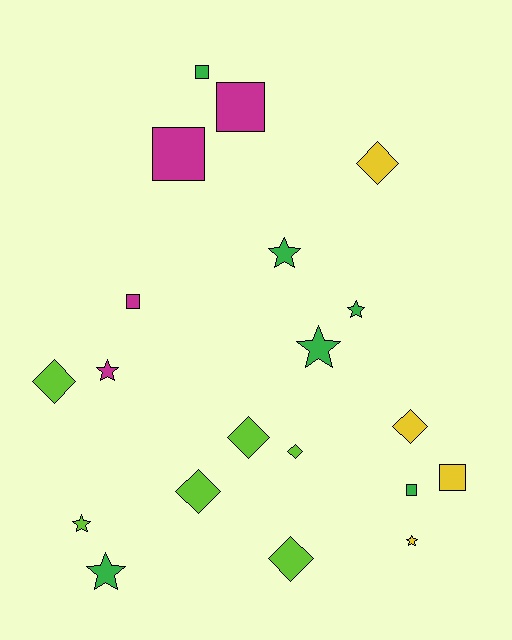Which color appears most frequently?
Green, with 6 objects.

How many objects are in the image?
There are 20 objects.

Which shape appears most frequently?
Diamond, with 7 objects.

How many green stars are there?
There are 4 green stars.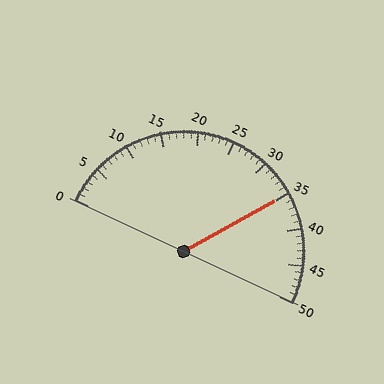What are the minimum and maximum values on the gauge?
The gauge ranges from 0 to 50.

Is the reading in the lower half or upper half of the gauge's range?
The reading is in the upper half of the range (0 to 50).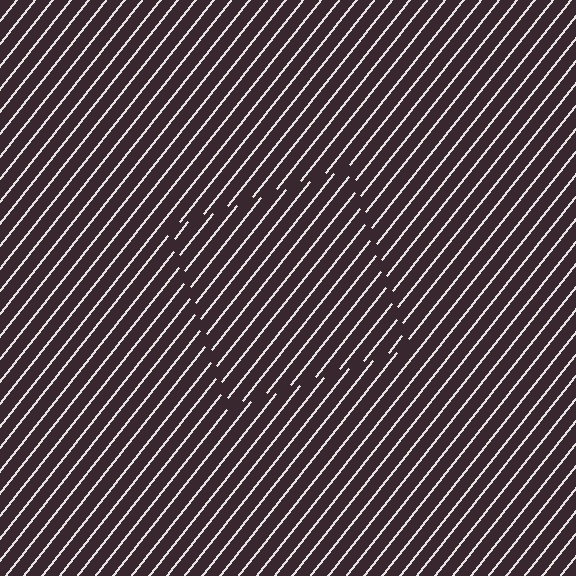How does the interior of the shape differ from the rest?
The interior of the shape contains the same grating, shifted by half a period — the contour is defined by the phase discontinuity where line-ends from the inner and outer gratings abut.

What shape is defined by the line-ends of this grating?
An illusory square. The interior of the shape contains the same grating, shifted by half a period — the contour is defined by the phase discontinuity where line-ends from the inner and outer gratings abut.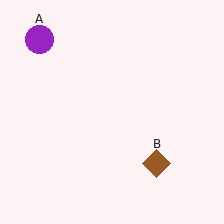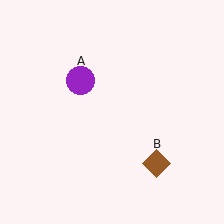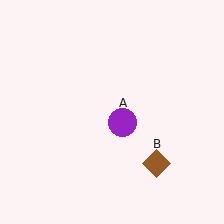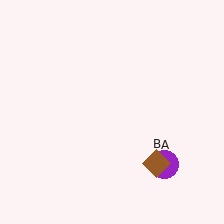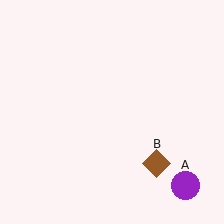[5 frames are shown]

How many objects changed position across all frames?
1 object changed position: purple circle (object A).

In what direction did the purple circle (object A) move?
The purple circle (object A) moved down and to the right.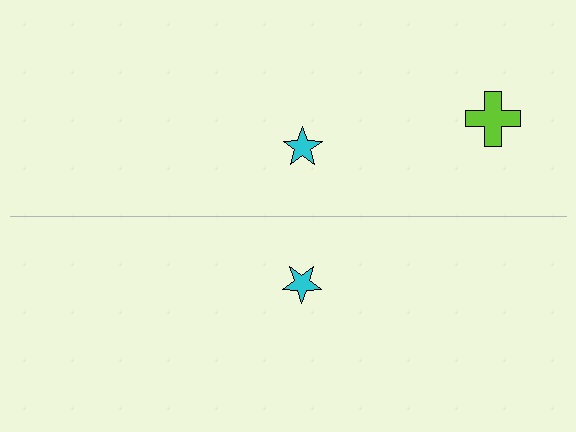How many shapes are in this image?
There are 3 shapes in this image.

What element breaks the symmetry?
A lime cross is missing from the bottom side.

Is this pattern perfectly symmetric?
No, the pattern is not perfectly symmetric. A lime cross is missing from the bottom side.